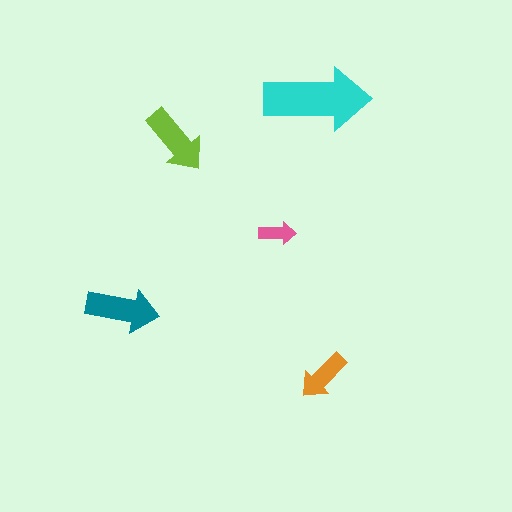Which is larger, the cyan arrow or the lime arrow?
The cyan one.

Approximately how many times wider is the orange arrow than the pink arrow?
About 1.5 times wider.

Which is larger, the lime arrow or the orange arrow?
The lime one.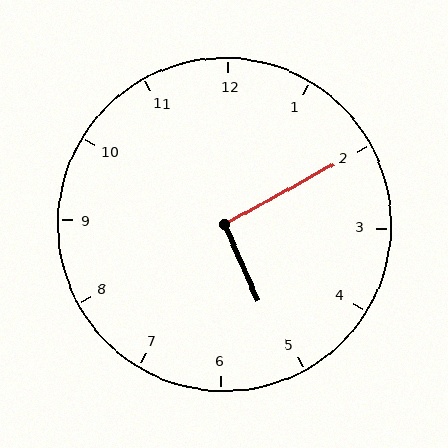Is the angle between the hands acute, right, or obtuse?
It is right.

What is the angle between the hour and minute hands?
Approximately 95 degrees.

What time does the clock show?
5:10.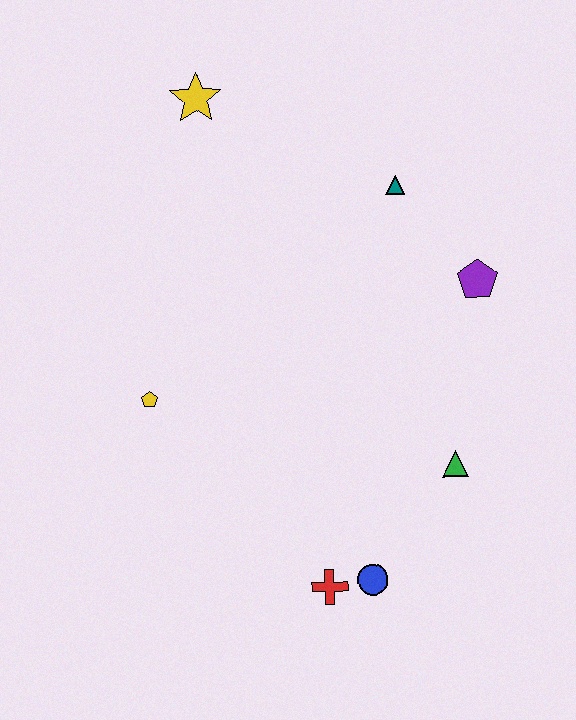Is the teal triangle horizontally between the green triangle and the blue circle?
Yes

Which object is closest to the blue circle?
The red cross is closest to the blue circle.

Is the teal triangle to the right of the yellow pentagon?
Yes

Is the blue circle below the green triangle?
Yes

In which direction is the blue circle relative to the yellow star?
The blue circle is below the yellow star.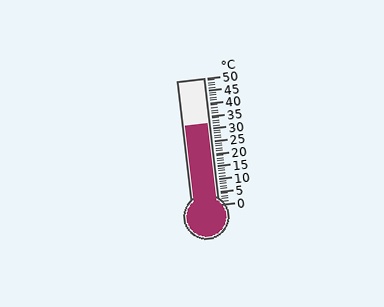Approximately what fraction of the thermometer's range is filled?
The thermometer is filled to approximately 65% of its range.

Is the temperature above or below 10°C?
The temperature is above 10°C.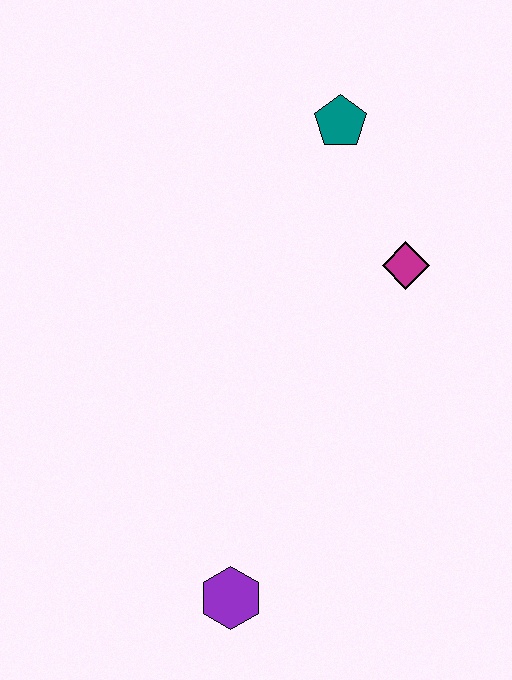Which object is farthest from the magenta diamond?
The purple hexagon is farthest from the magenta diamond.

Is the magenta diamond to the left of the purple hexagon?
No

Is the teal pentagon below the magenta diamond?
No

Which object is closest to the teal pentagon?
The magenta diamond is closest to the teal pentagon.